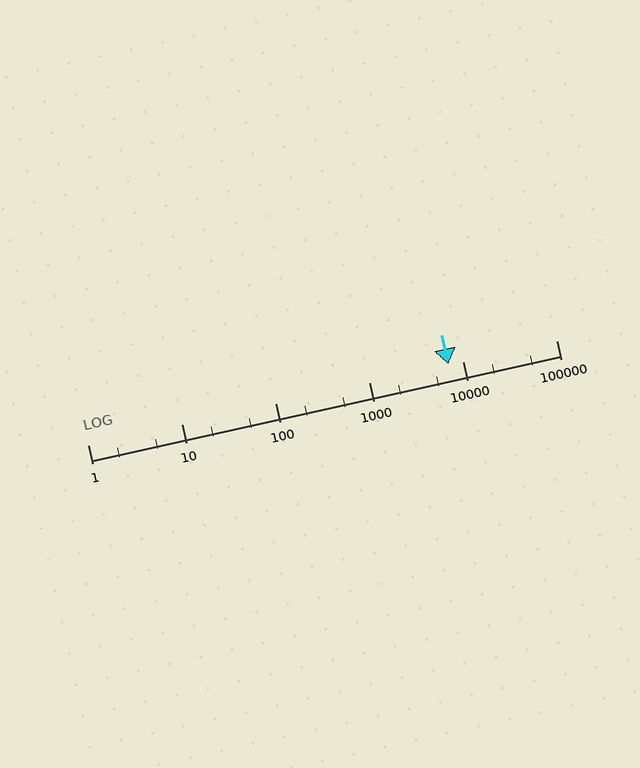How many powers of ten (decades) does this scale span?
The scale spans 5 decades, from 1 to 100000.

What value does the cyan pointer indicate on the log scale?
The pointer indicates approximately 7100.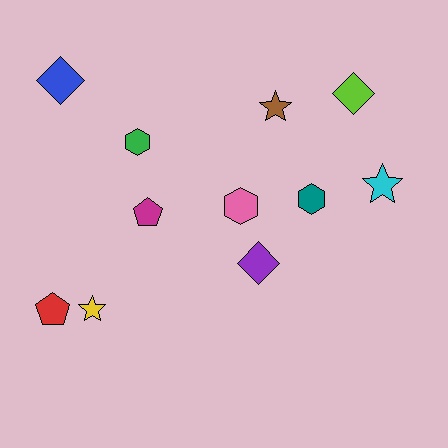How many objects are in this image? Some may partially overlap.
There are 11 objects.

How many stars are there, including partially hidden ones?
There are 3 stars.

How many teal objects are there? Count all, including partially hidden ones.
There is 1 teal object.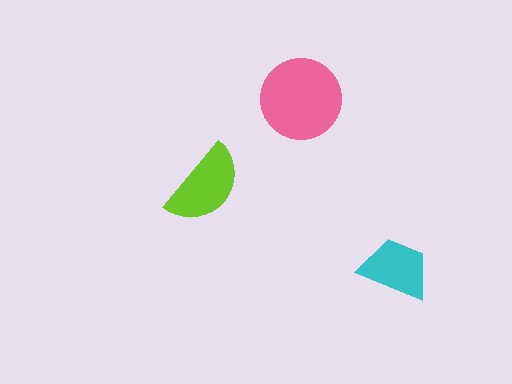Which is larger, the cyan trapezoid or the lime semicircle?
The lime semicircle.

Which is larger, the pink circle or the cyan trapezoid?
The pink circle.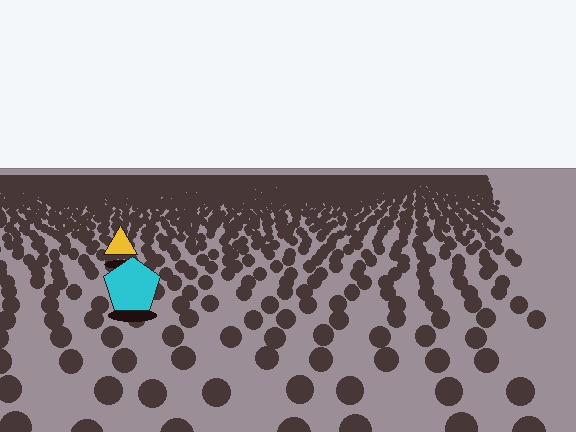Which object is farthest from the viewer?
The yellow triangle is farthest from the viewer. It appears smaller and the ground texture around it is denser.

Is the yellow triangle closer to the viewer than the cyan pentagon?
No. The cyan pentagon is closer — you can tell from the texture gradient: the ground texture is coarser near it.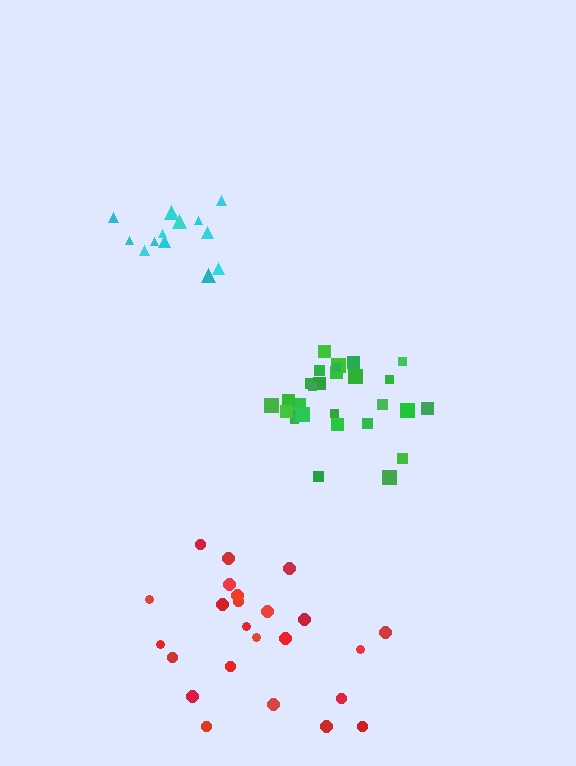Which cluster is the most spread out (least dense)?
Red.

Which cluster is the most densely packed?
Cyan.